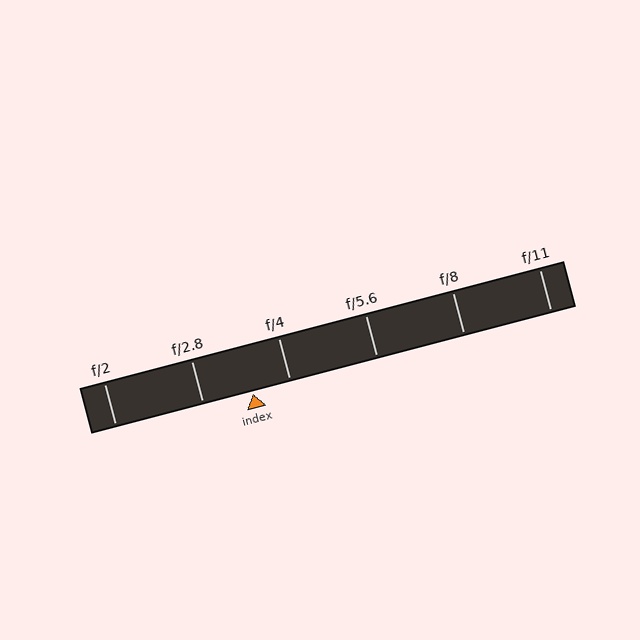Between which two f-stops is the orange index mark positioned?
The index mark is between f/2.8 and f/4.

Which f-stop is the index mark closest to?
The index mark is closest to f/4.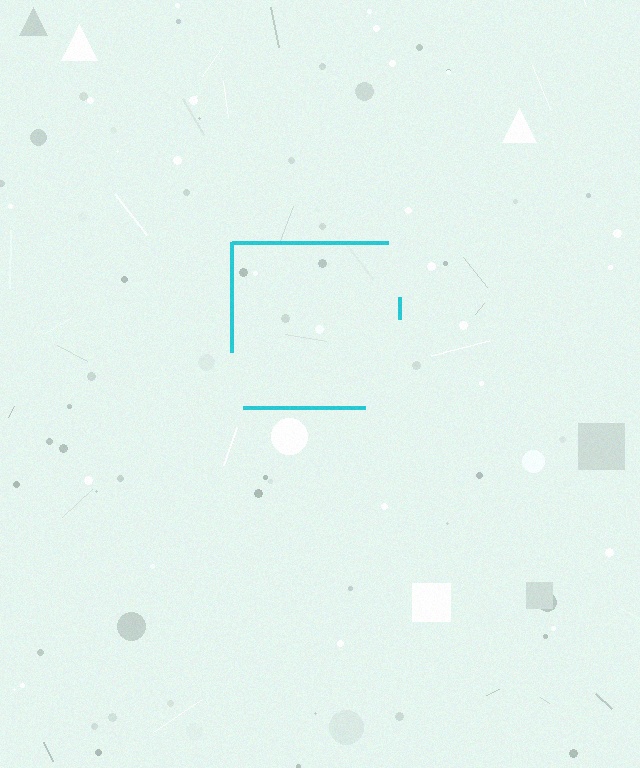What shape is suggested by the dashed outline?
The dashed outline suggests a square.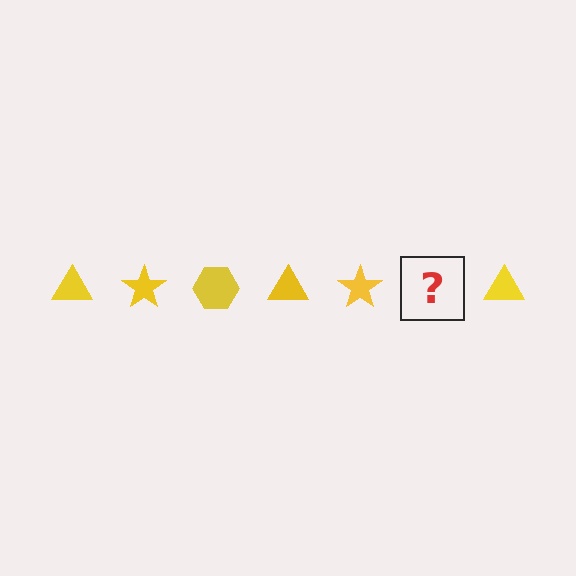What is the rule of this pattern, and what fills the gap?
The rule is that the pattern cycles through triangle, star, hexagon shapes in yellow. The gap should be filled with a yellow hexagon.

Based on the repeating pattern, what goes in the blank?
The blank should be a yellow hexagon.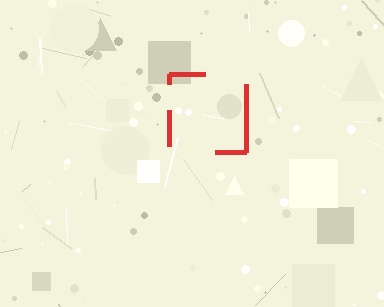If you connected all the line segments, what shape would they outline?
They would outline a square.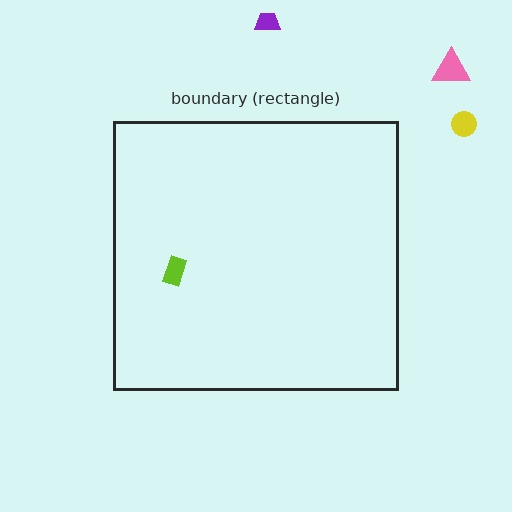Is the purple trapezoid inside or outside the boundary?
Outside.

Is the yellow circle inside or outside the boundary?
Outside.